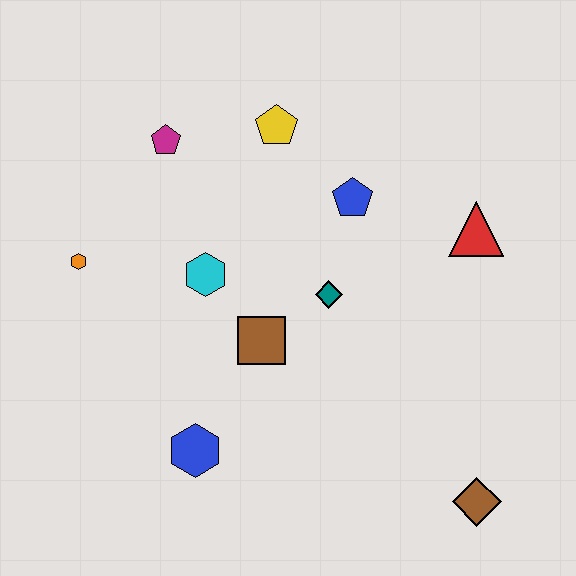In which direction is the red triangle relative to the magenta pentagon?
The red triangle is to the right of the magenta pentagon.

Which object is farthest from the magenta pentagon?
The brown diamond is farthest from the magenta pentagon.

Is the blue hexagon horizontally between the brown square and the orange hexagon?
Yes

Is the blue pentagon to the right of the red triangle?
No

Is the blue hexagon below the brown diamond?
No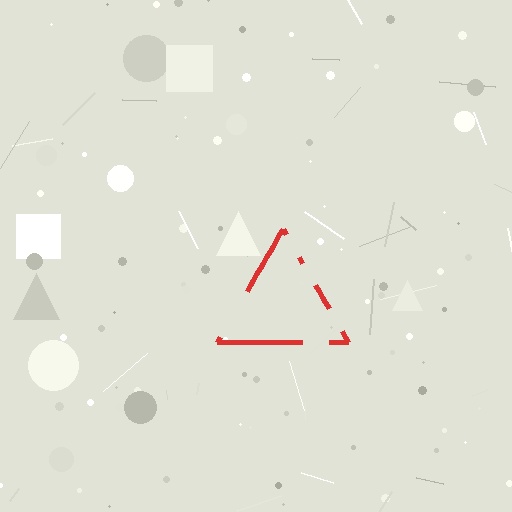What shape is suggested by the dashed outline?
The dashed outline suggests a triangle.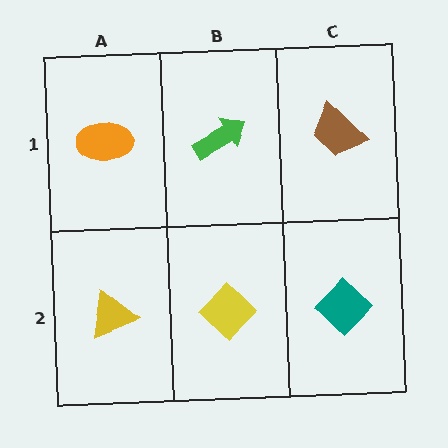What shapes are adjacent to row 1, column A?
A yellow triangle (row 2, column A), a green arrow (row 1, column B).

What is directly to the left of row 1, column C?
A green arrow.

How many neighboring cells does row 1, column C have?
2.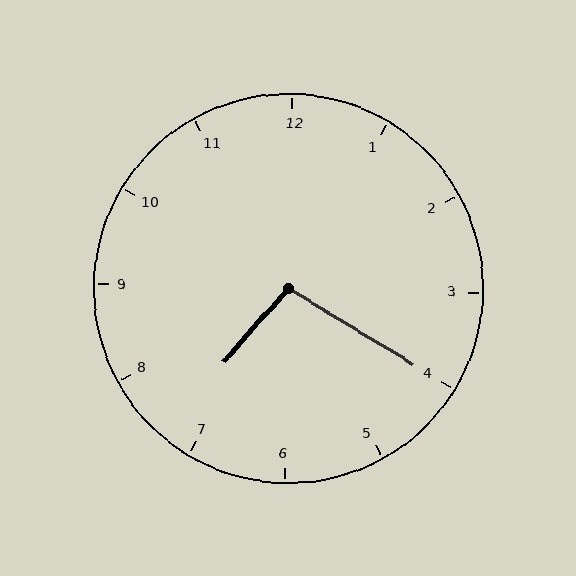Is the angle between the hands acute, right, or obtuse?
It is obtuse.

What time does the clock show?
7:20.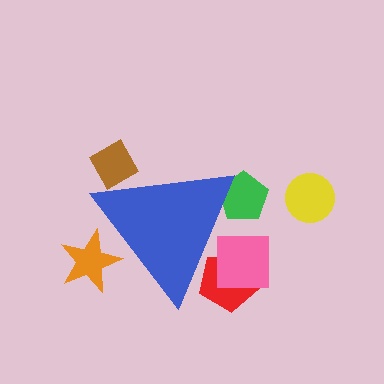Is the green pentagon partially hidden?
Yes, the green pentagon is partially hidden behind the blue triangle.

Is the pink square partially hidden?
Yes, the pink square is partially hidden behind the blue triangle.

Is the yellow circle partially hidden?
No, the yellow circle is fully visible.